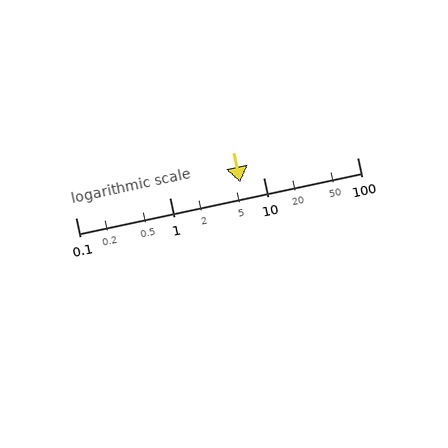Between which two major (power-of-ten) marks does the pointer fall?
The pointer is between 1 and 10.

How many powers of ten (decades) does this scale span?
The scale spans 3 decades, from 0.1 to 100.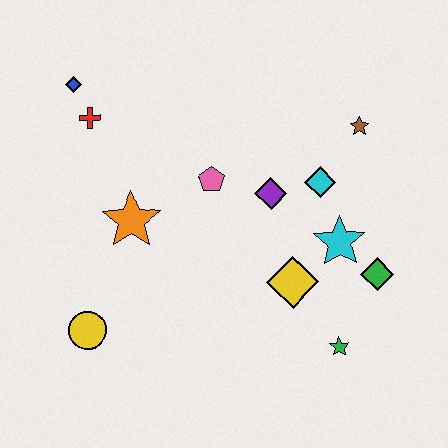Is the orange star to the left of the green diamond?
Yes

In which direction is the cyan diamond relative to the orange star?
The cyan diamond is to the right of the orange star.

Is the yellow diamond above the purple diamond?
No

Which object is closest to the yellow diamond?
The cyan star is closest to the yellow diamond.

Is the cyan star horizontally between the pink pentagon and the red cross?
No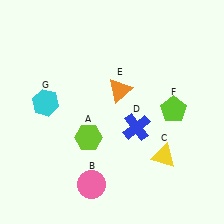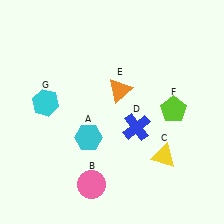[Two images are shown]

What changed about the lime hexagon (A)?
In Image 1, A is lime. In Image 2, it changed to cyan.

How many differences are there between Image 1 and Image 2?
There is 1 difference between the two images.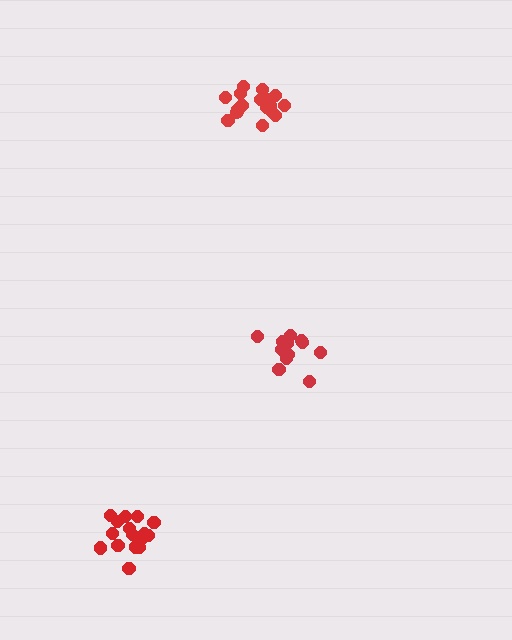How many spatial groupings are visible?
There are 3 spatial groupings.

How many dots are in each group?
Group 1: 12 dots, Group 2: 17 dots, Group 3: 17 dots (46 total).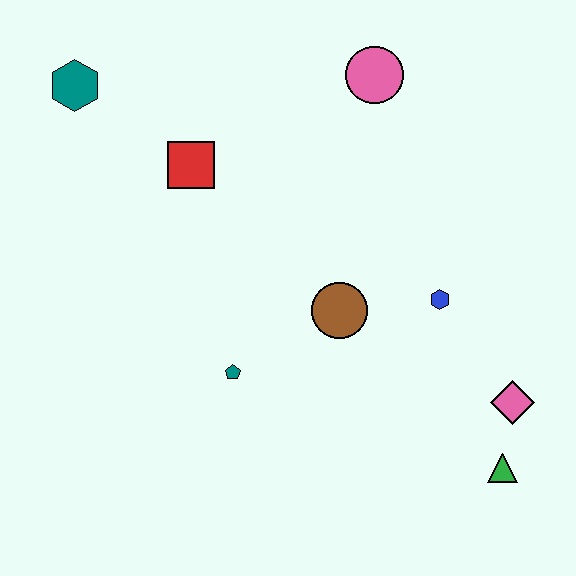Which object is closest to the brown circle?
The blue hexagon is closest to the brown circle.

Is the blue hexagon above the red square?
No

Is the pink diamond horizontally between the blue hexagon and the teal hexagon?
No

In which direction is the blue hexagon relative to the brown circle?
The blue hexagon is to the right of the brown circle.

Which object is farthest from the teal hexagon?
The green triangle is farthest from the teal hexagon.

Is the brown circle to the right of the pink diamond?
No